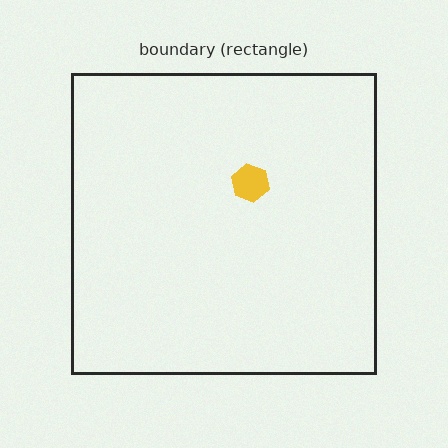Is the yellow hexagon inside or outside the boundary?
Inside.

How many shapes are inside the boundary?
1 inside, 0 outside.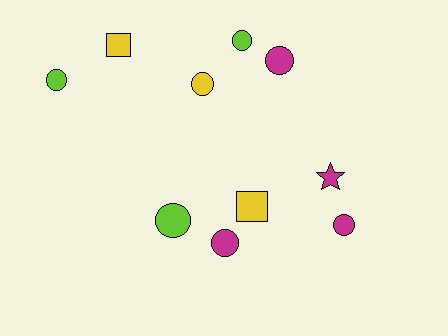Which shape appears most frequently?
Circle, with 7 objects.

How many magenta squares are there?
There are no magenta squares.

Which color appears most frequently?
Magenta, with 4 objects.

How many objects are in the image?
There are 10 objects.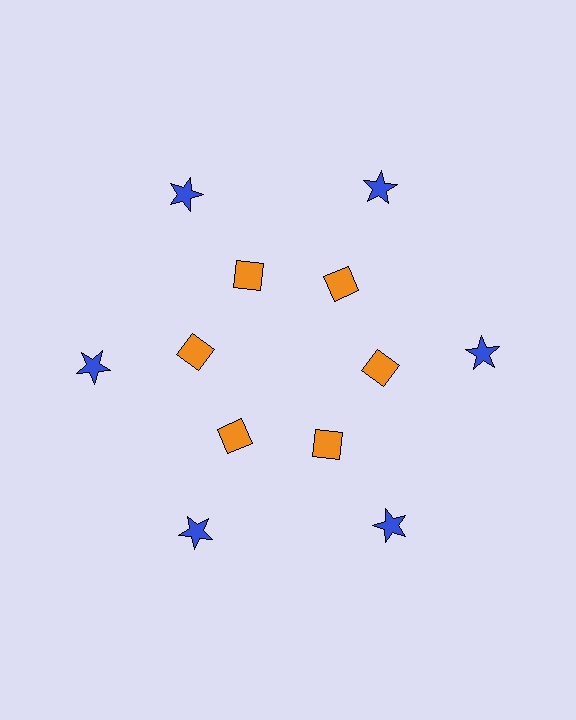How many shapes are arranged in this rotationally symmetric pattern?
There are 12 shapes, arranged in 6 groups of 2.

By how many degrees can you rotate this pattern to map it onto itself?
The pattern maps onto itself every 60 degrees of rotation.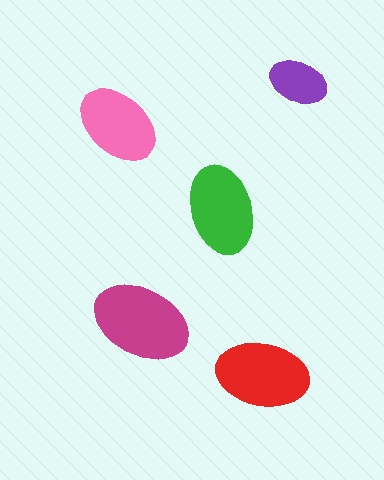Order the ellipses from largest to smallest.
the magenta one, the red one, the green one, the pink one, the purple one.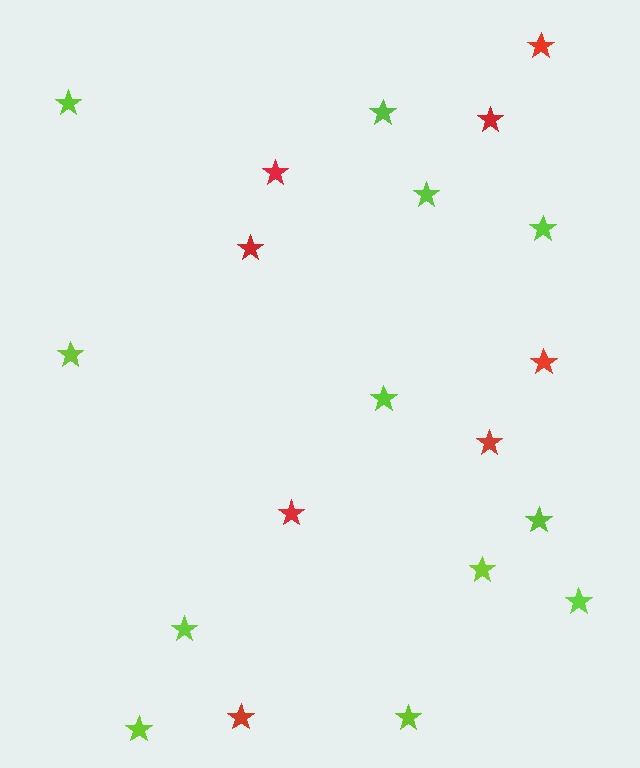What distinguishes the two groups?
There are 2 groups: one group of red stars (8) and one group of lime stars (12).